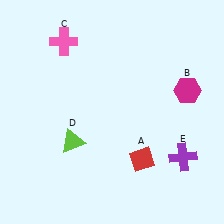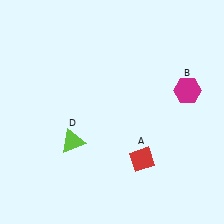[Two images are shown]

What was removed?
The purple cross (E), the pink cross (C) were removed in Image 2.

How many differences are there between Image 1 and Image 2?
There are 2 differences between the two images.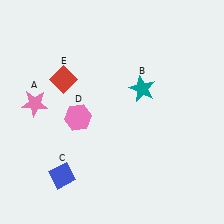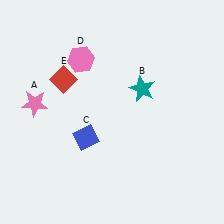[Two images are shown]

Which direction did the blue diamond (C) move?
The blue diamond (C) moved up.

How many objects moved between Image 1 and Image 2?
2 objects moved between the two images.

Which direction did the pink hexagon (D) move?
The pink hexagon (D) moved up.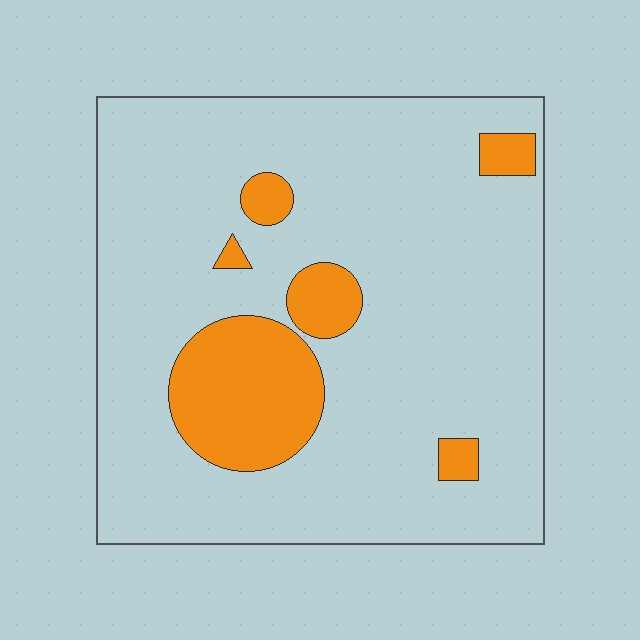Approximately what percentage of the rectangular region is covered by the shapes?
Approximately 15%.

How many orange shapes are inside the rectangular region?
6.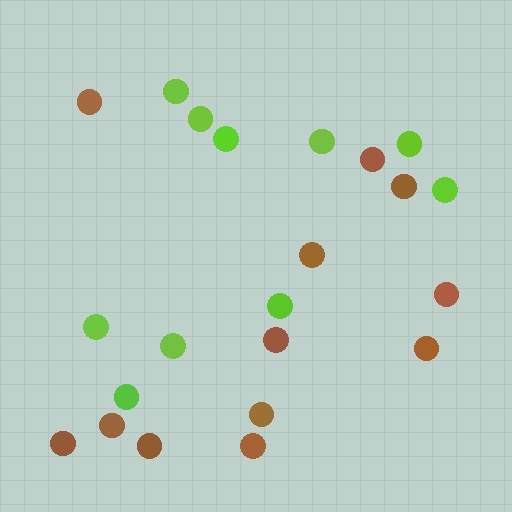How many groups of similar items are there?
There are 2 groups: one group of brown circles (12) and one group of lime circles (10).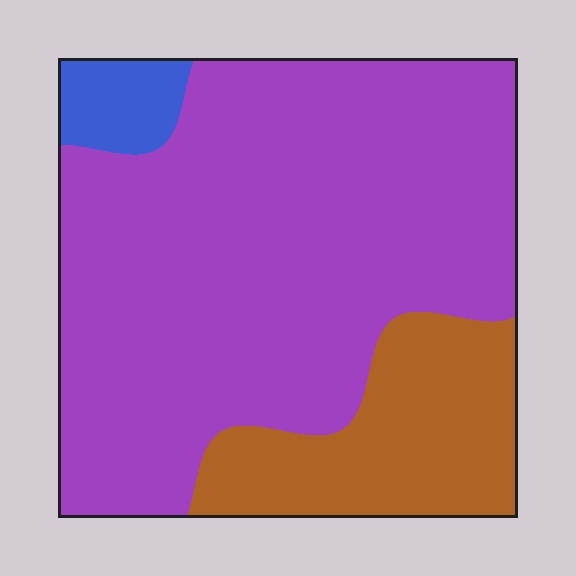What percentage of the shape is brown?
Brown takes up less than a quarter of the shape.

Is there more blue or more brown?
Brown.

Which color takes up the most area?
Purple, at roughly 75%.